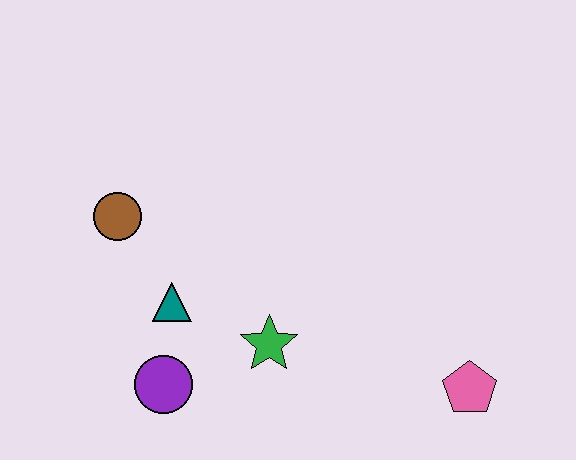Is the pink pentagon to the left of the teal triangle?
No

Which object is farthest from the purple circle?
The pink pentagon is farthest from the purple circle.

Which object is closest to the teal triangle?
The purple circle is closest to the teal triangle.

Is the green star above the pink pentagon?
Yes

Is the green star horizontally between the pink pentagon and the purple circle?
Yes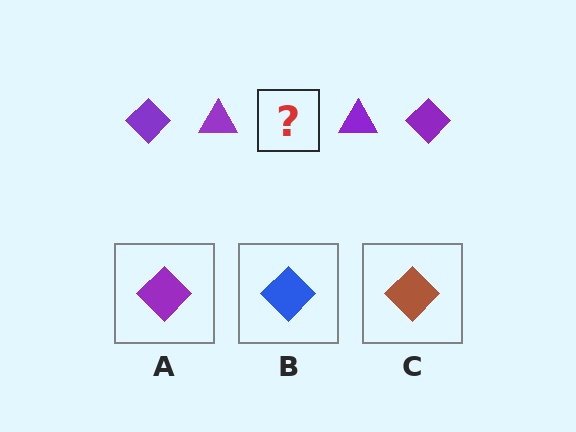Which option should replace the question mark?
Option A.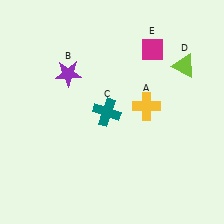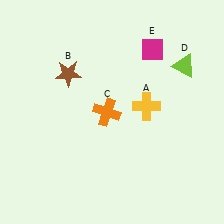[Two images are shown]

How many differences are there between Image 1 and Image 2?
There are 2 differences between the two images.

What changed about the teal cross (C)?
In Image 1, C is teal. In Image 2, it changed to orange.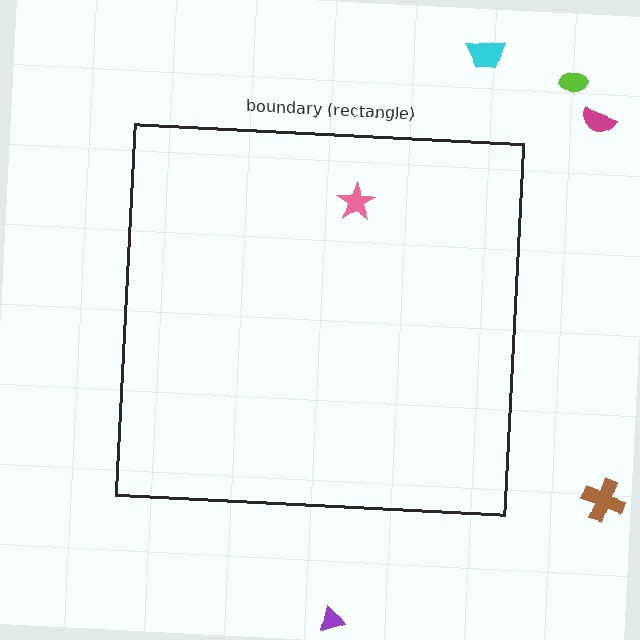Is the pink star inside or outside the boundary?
Inside.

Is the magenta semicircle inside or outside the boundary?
Outside.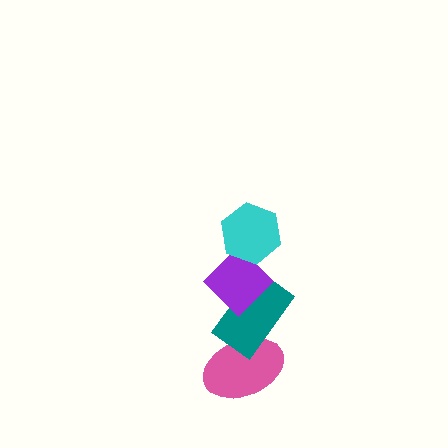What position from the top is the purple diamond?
The purple diamond is 2nd from the top.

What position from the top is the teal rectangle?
The teal rectangle is 3rd from the top.